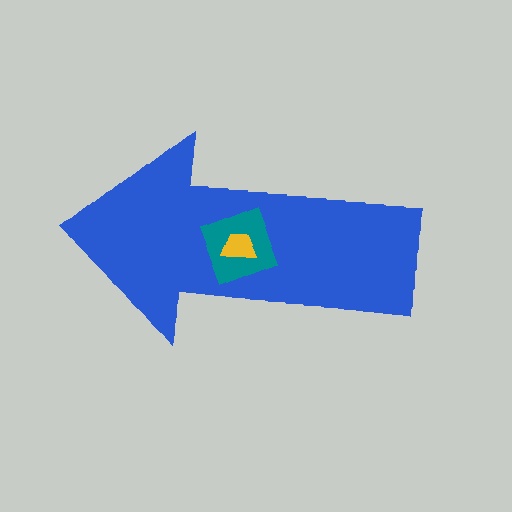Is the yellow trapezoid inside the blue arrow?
Yes.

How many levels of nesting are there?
3.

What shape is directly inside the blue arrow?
The teal square.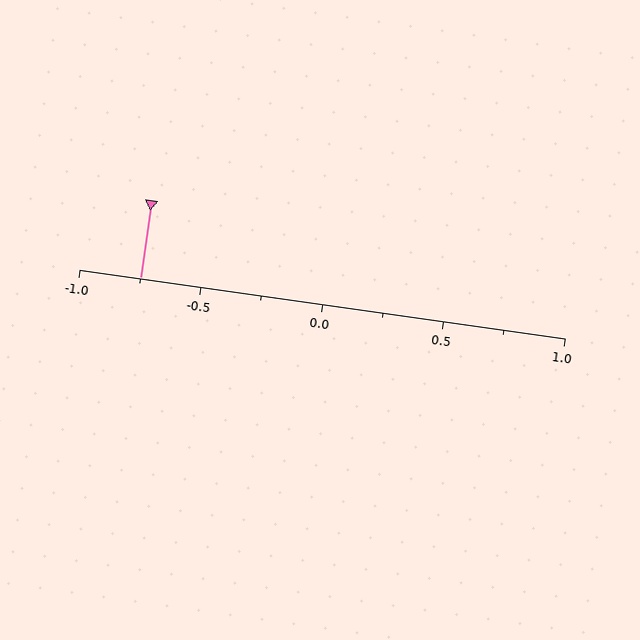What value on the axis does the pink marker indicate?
The marker indicates approximately -0.75.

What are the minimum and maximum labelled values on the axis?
The axis runs from -1.0 to 1.0.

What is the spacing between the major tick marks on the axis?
The major ticks are spaced 0.5 apart.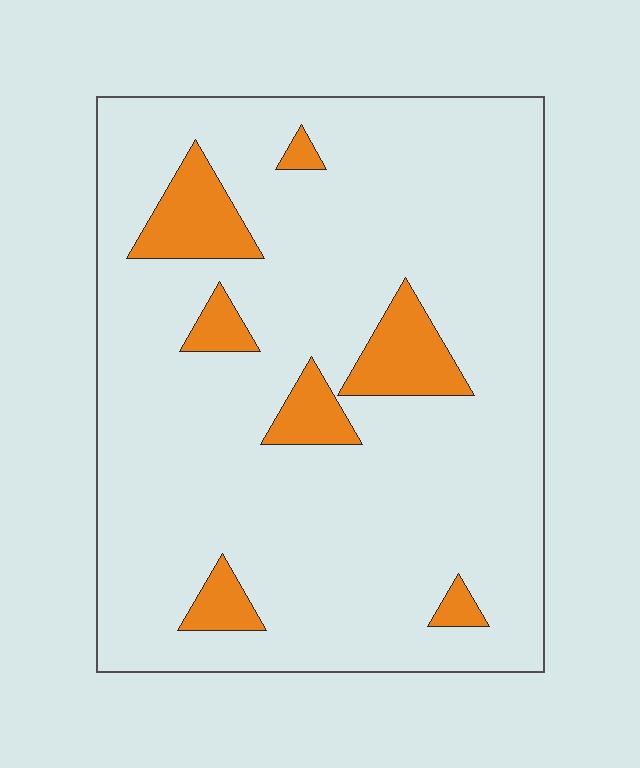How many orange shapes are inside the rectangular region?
7.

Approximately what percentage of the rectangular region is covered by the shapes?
Approximately 10%.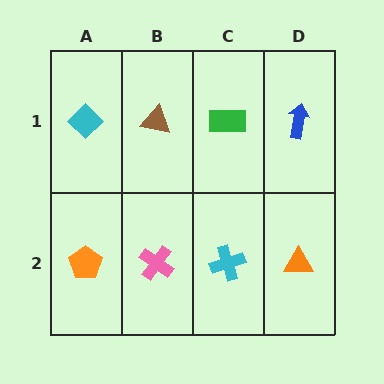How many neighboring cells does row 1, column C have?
3.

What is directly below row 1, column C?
A cyan cross.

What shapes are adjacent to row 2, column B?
A brown triangle (row 1, column B), an orange pentagon (row 2, column A), a cyan cross (row 2, column C).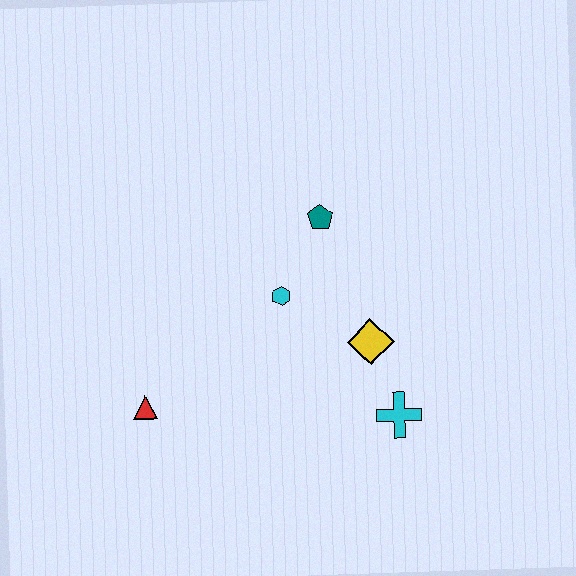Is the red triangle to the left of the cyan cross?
Yes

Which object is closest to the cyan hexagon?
The teal pentagon is closest to the cyan hexagon.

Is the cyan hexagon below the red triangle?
No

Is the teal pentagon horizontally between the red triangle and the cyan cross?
Yes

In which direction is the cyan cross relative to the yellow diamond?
The cyan cross is below the yellow diamond.